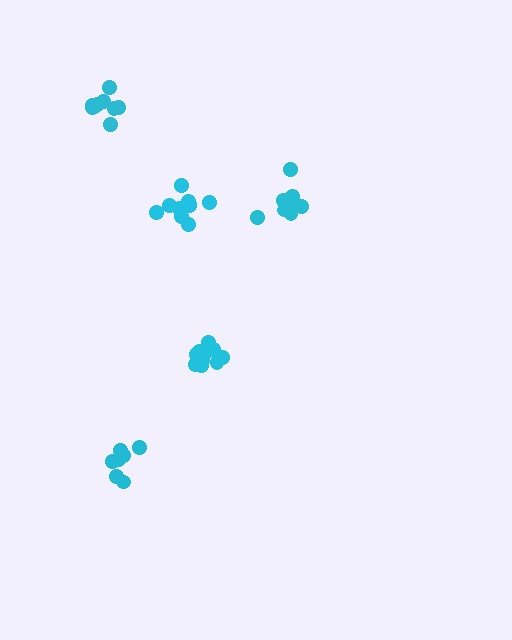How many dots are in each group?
Group 1: 8 dots, Group 2: 7 dots, Group 3: 9 dots, Group 4: 12 dots, Group 5: 10 dots (46 total).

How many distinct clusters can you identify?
There are 5 distinct clusters.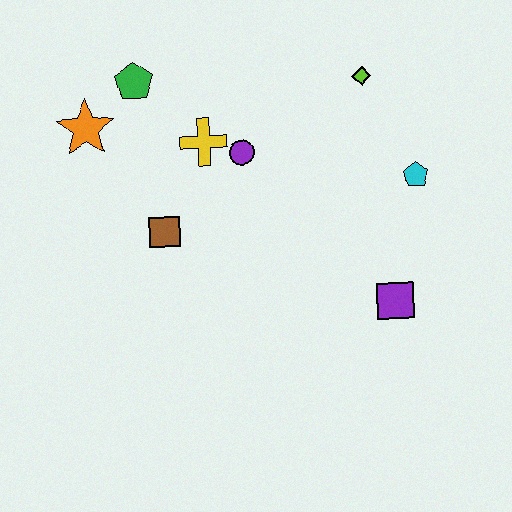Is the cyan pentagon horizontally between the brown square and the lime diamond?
No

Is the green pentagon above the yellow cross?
Yes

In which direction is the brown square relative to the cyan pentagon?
The brown square is to the left of the cyan pentagon.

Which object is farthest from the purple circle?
The purple square is farthest from the purple circle.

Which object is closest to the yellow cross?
The purple circle is closest to the yellow cross.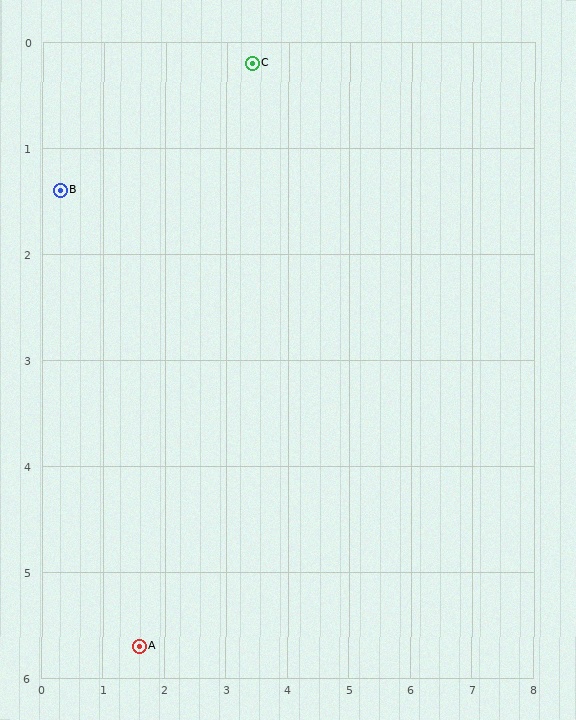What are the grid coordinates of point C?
Point C is at approximately (3.4, 0.2).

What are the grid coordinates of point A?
Point A is at approximately (1.6, 5.7).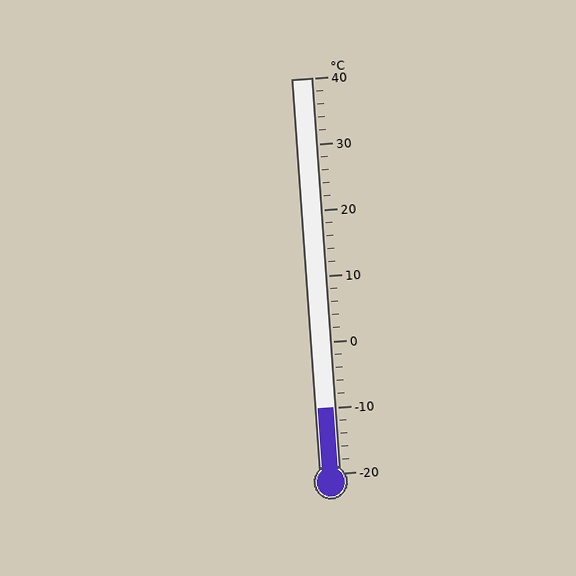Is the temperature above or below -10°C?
The temperature is at -10°C.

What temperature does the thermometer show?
The thermometer shows approximately -10°C.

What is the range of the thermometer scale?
The thermometer scale ranges from -20°C to 40°C.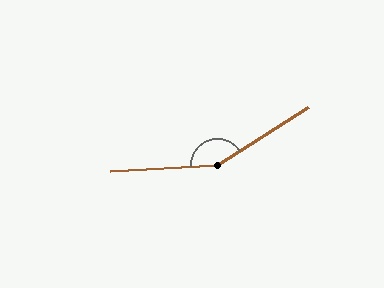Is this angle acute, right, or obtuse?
It is obtuse.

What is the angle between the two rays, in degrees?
Approximately 151 degrees.